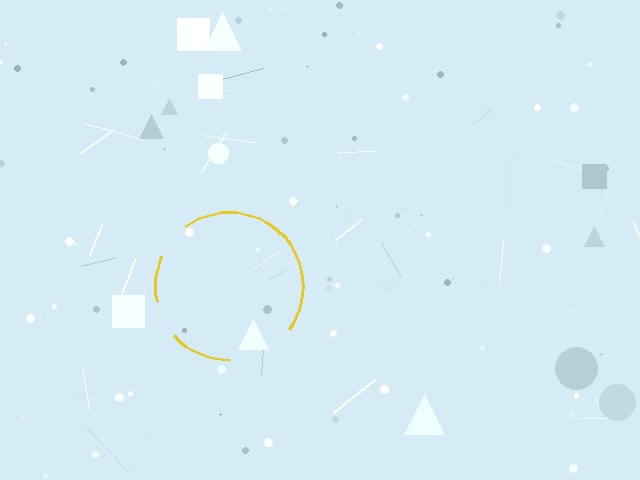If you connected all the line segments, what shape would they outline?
They would outline a circle.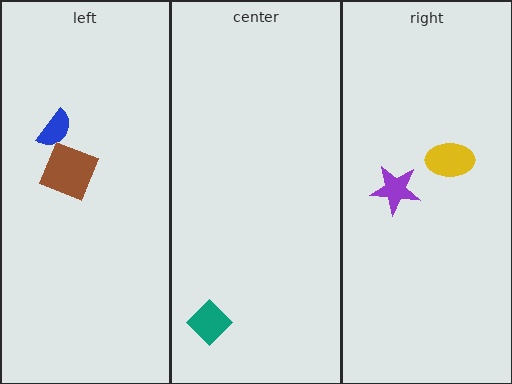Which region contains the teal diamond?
The center region.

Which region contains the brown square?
The left region.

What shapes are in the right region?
The yellow ellipse, the purple star.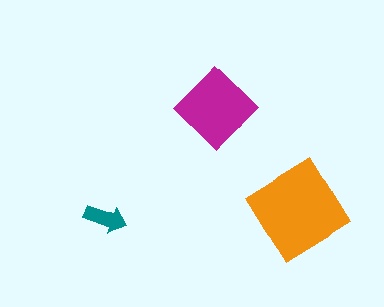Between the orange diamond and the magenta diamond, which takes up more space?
The orange diamond.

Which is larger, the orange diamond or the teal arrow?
The orange diamond.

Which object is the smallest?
The teal arrow.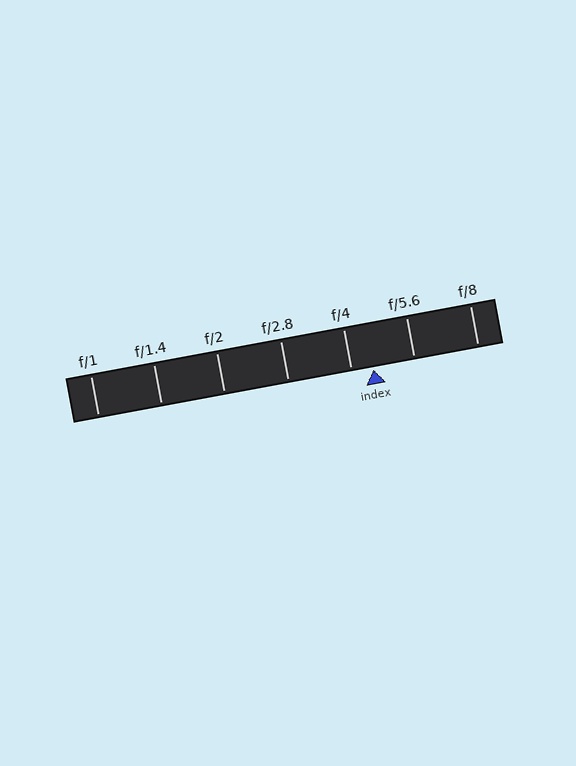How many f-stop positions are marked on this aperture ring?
There are 7 f-stop positions marked.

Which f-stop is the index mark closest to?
The index mark is closest to f/4.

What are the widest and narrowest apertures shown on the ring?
The widest aperture shown is f/1 and the narrowest is f/8.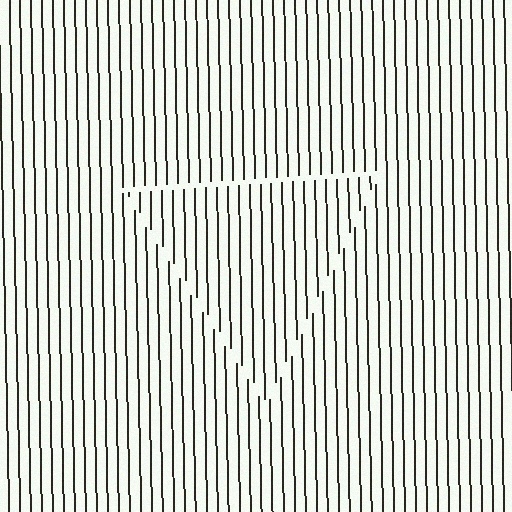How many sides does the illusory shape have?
3 sides — the line-ends trace a triangle.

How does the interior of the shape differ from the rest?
The interior of the shape contains the same grating, shifted by half a period — the contour is defined by the phase discontinuity where line-ends from the inner and outer gratings abut.